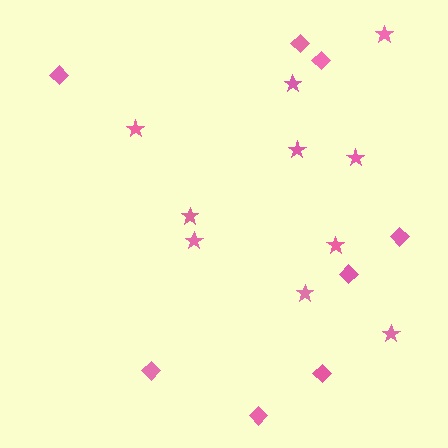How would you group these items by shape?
There are 2 groups: one group of diamonds (8) and one group of stars (10).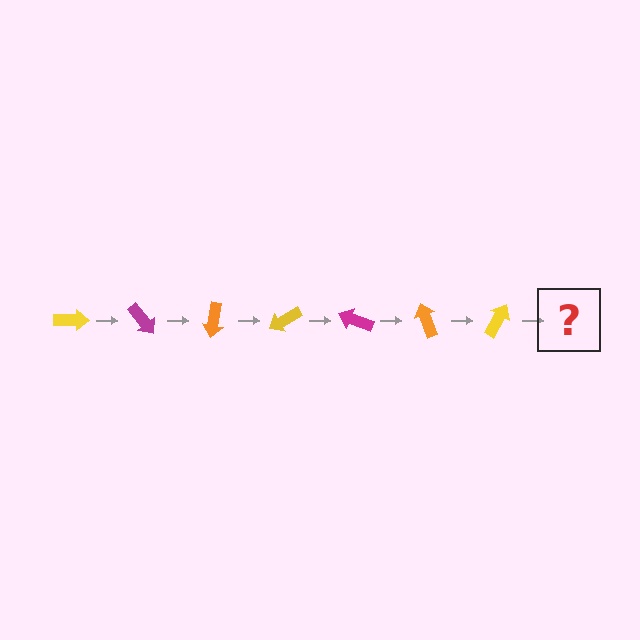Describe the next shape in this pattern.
It should be a magenta arrow, rotated 350 degrees from the start.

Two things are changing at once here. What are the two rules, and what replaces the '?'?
The two rules are that it rotates 50 degrees each step and the color cycles through yellow, magenta, and orange. The '?' should be a magenta arrow, rotated 350 degrees from the start.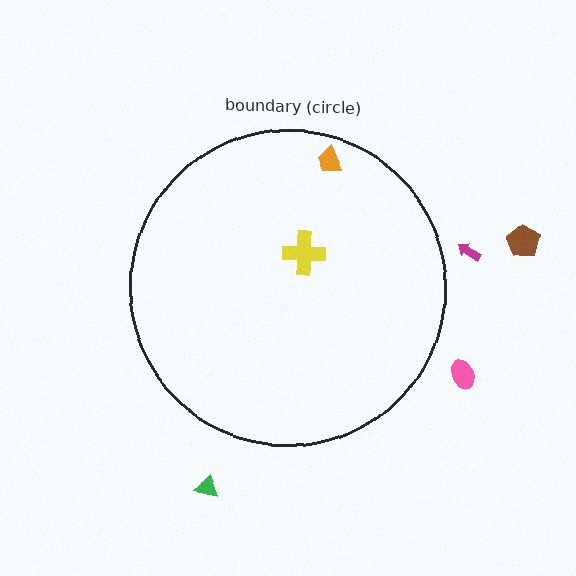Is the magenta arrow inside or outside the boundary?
Outside.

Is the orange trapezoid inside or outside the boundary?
Inside.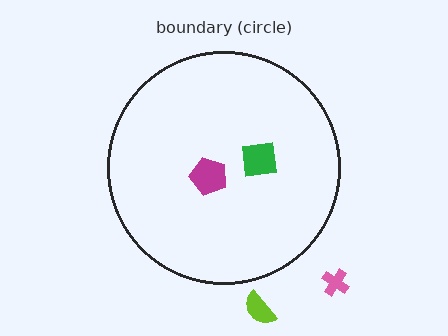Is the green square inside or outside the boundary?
Inside.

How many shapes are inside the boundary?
2 inside, 2 outside.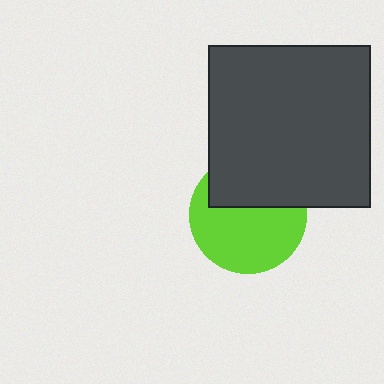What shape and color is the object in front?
The object in front is a dark gray square.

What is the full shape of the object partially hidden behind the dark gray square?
The partially hidden object is a lime circle.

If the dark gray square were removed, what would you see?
You would see the complete lime circle.